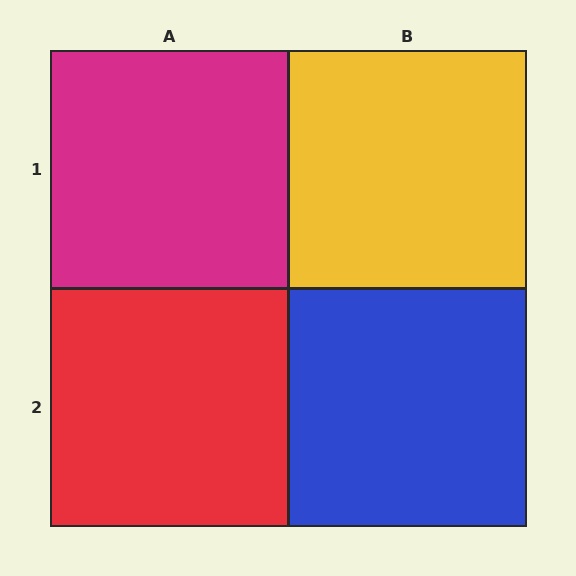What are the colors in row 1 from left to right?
Magenta, yellow.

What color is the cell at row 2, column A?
Red.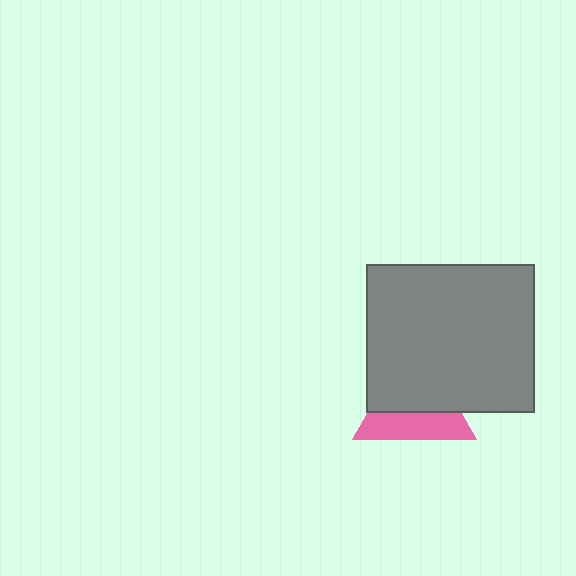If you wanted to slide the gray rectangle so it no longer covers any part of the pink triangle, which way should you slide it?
Slide it up — that is the most direct way to separate the two shapes.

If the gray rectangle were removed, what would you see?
You would see the complete pink triangle.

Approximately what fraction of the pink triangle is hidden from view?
Roughly 58% of the pink triangle is hidden behind the gray rectangle.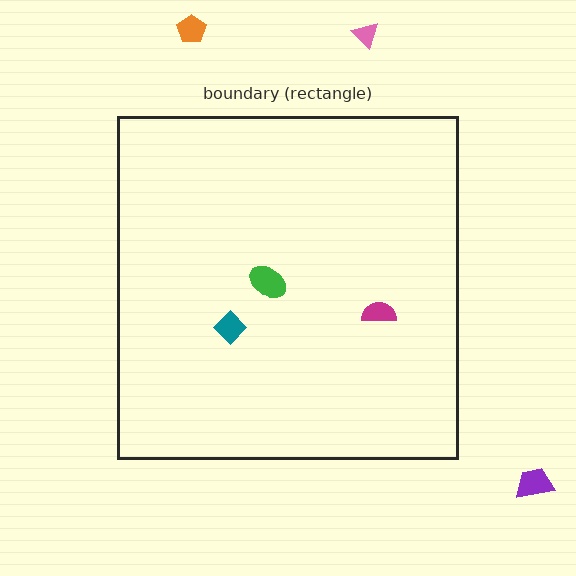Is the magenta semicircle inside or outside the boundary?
Inside.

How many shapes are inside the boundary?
3 inside, 3 outside.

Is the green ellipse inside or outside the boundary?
Inside.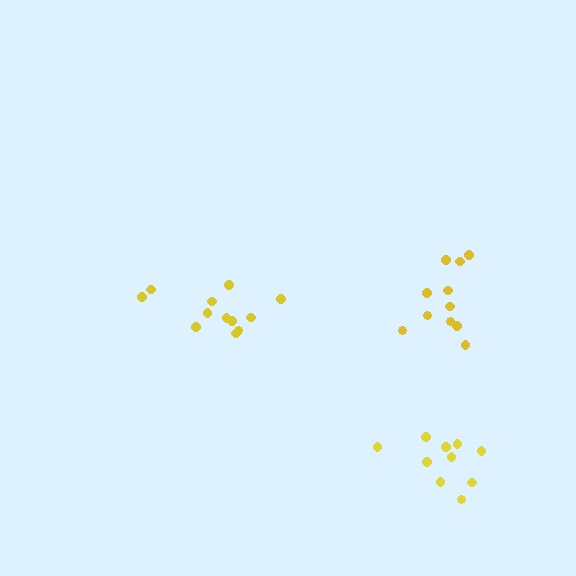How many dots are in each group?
Group 1: 11 dots, Group 2: 12 dots, Group 3: 10 dots (33 total).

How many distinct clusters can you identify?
There are 3 distinct clusters.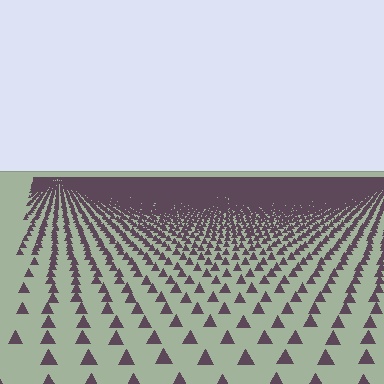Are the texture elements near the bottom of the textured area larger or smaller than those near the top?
Larger. Near the bottom, elements are closer to the viewer and appear at a bigger on-screen size.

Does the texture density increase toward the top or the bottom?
Density increases toward the top.